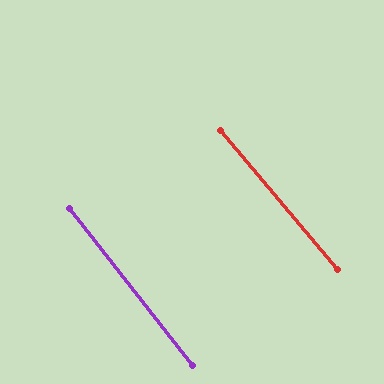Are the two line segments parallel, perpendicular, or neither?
Parallel — their directions differ by only 1.9°.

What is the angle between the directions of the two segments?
Approximately 2 degrees.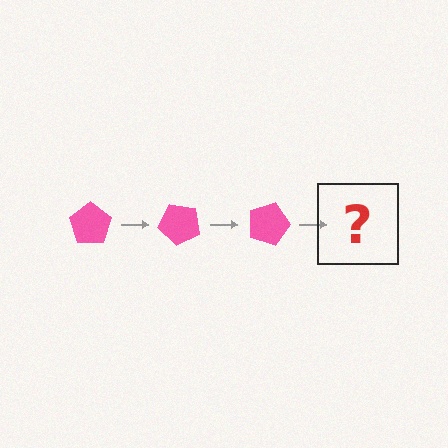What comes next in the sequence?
The next element should be a pink pentagon rotated 135 degrees.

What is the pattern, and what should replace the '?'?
The pattern is that the pentagon rotates 45 degrees each step. The '?' should be a pink pentagon rotated 135 degrees.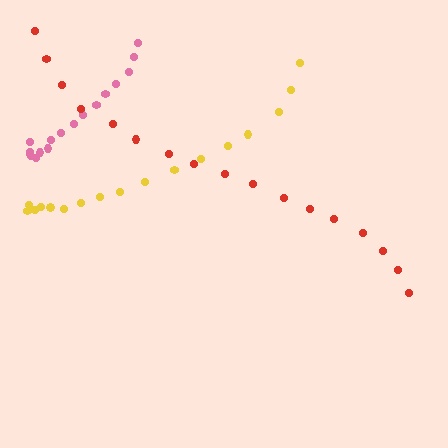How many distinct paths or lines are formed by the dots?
There are 3 distinct paths.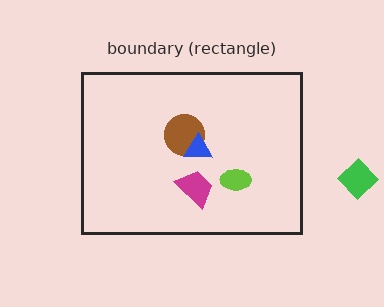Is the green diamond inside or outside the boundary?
Outside.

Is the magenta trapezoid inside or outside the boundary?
Inside.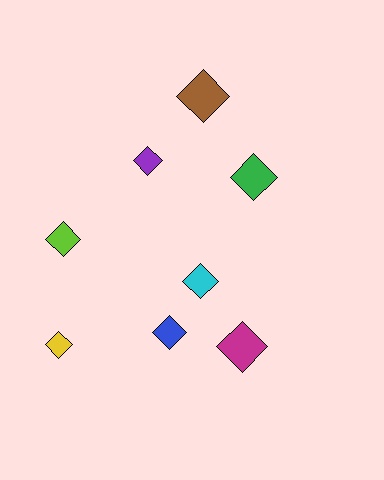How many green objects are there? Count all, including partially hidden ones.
There is 1 green object.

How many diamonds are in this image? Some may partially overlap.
There are 8 diamonds.